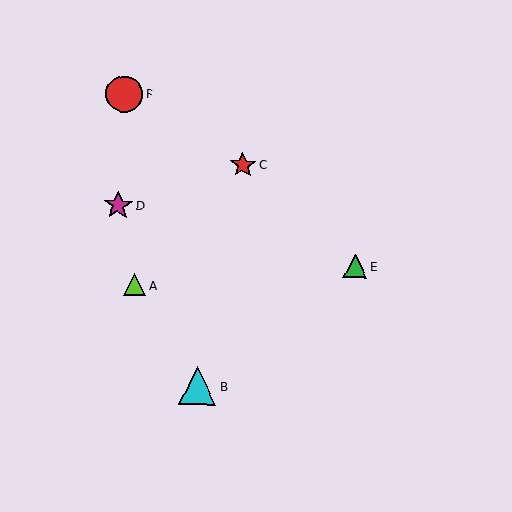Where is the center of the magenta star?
The center of the magenta star is at (118, 206).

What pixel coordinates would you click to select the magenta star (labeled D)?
Click at (118, 206) to select the magenta star D.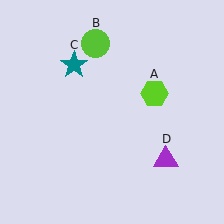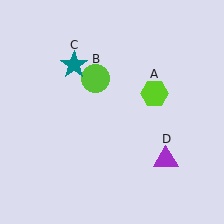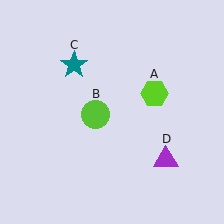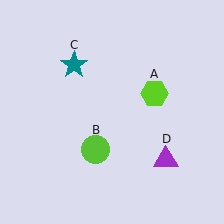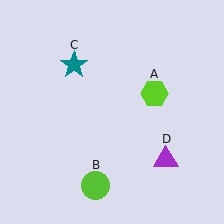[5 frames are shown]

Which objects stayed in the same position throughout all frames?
Lime hexagon (object A) and teal star (object C) and purple triangle (object D) remained stationary.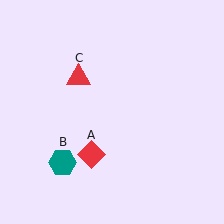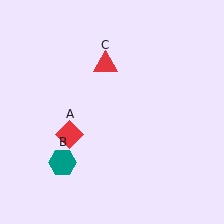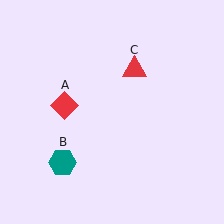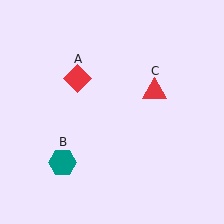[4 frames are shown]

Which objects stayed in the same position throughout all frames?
Teal hexagon (object B) remained stationary.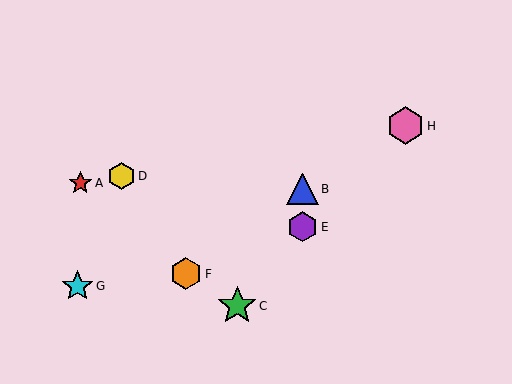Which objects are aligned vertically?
Objects B, E are aligned vertically.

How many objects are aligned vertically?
2 objects (B, E) are aligned vertically.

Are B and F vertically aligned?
No, B is at x≈303 and F is at x≈186.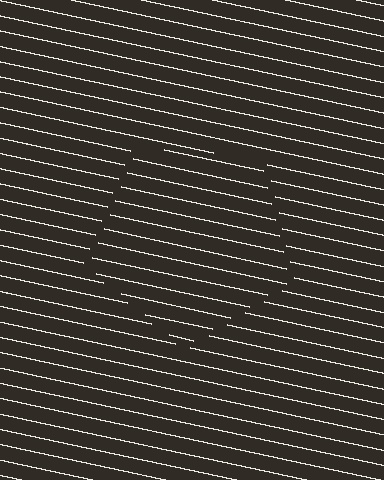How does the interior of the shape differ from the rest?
The interior of the shape contains the same grating, shifted by half a period — the contour is defined by the phase discontinuity where line-ends from the inner and outer gratings abut.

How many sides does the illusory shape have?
5 sides — the line-ends trace a pentagon.